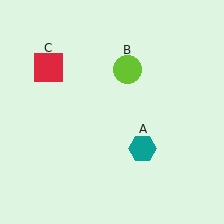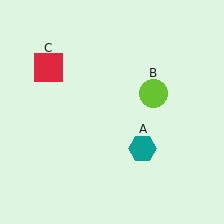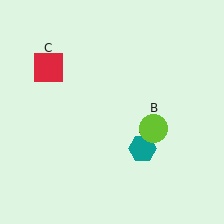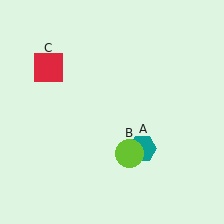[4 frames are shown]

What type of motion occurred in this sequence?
The lime circle (object B) rotated clockwise around the center of the scene.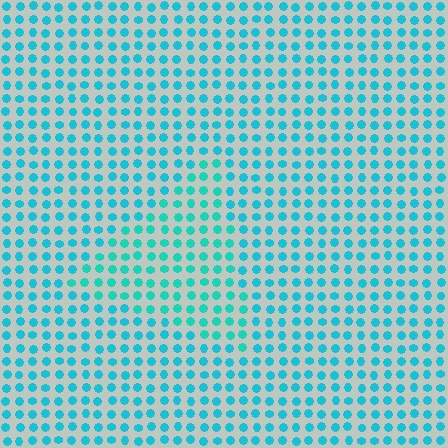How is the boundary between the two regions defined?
The boundary is defined purely by a slight shift in hue (about 17 degrees). Spacing, size, and orientation are identical on both sides.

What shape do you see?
I see a triangle.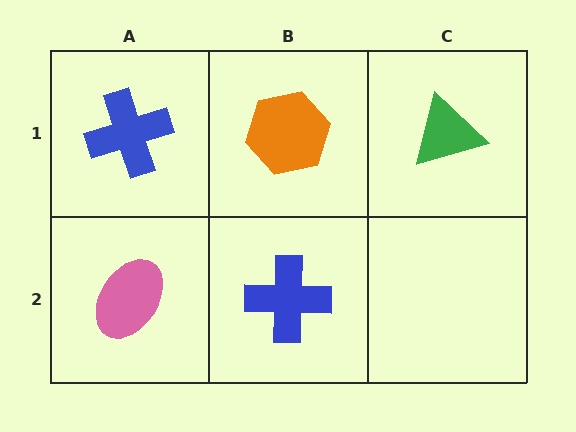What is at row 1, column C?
A green triangle.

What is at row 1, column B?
An orange hexagon.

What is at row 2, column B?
A blue cross.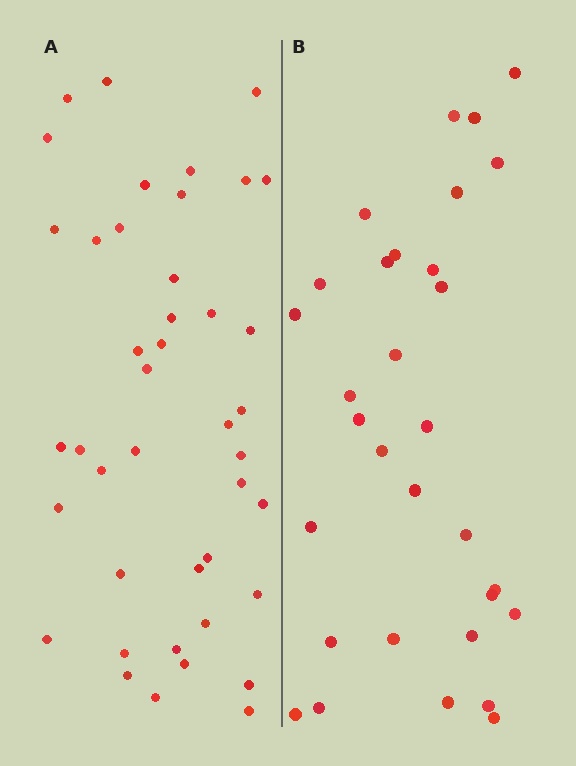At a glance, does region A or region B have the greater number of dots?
Region A (the left region) has more dots.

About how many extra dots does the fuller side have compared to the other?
Region A has roughly 12 or so more dots than region B.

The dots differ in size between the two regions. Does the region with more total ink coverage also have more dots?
No. Region B has more total ink coverage because its dots are larger, but region A actually contains more individual dots. Total area can be misleading — the number of items is what matters here.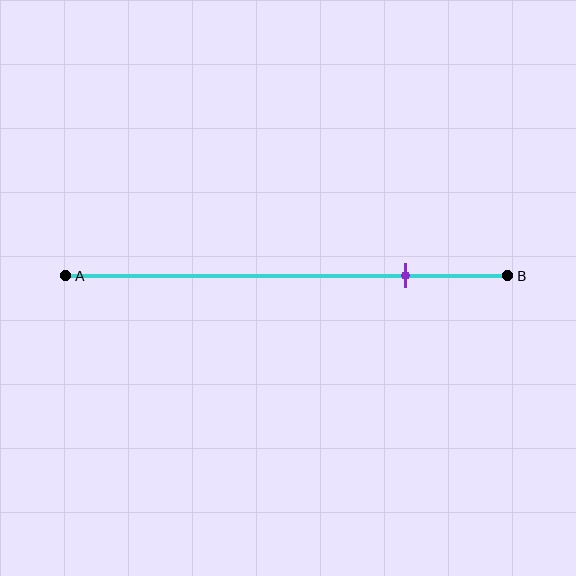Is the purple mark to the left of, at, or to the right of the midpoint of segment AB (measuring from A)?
The purple mark is to the right of the midpoint of segment AB.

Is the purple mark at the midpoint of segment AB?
No, the mark is at about 75% from A, not at the 50% midpoint.